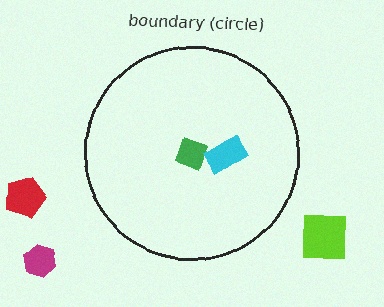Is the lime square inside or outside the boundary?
Outside.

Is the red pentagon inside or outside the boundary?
Outside.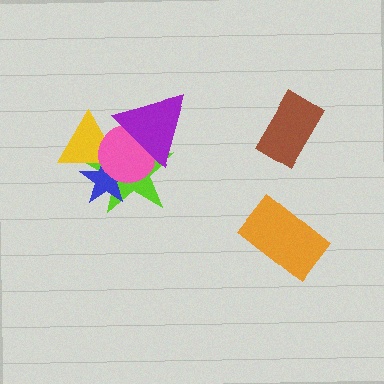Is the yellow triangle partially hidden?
Yes, it is partially covered by another shape.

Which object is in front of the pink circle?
The purple triangle is in front of the pink circle.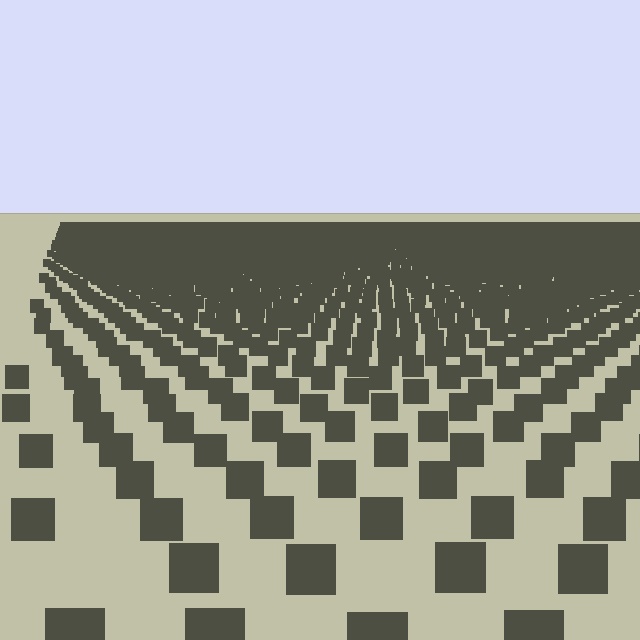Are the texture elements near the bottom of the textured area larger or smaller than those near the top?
Larger. Near the bottom, elements are closer to the viewer and appear at a bigger on-screen size.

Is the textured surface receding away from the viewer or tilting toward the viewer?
The surface is receding away from the viewer. Texture elements get smaller and denser toward the top.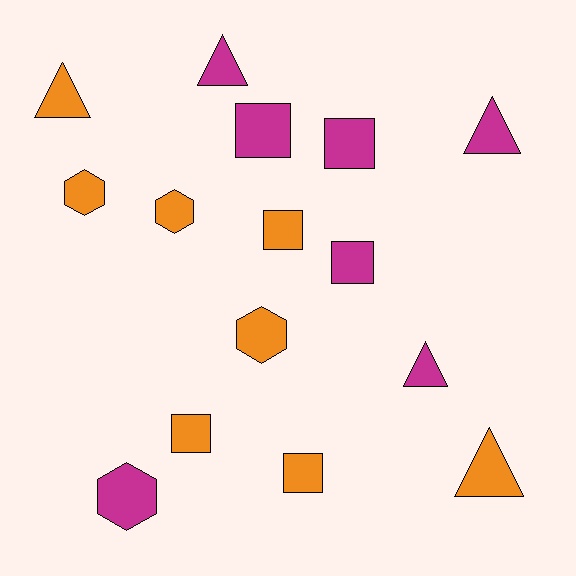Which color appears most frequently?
Orange, with 8 objects.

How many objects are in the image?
There are 15 objects.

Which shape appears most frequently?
Square, with 6 objects.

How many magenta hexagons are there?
There is 1 magenta hexagon.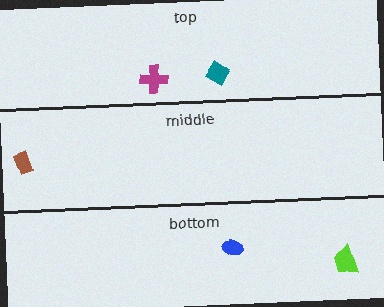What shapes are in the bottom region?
The blue ellipse, the lime trapezoid.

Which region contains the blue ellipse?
The bottom region.